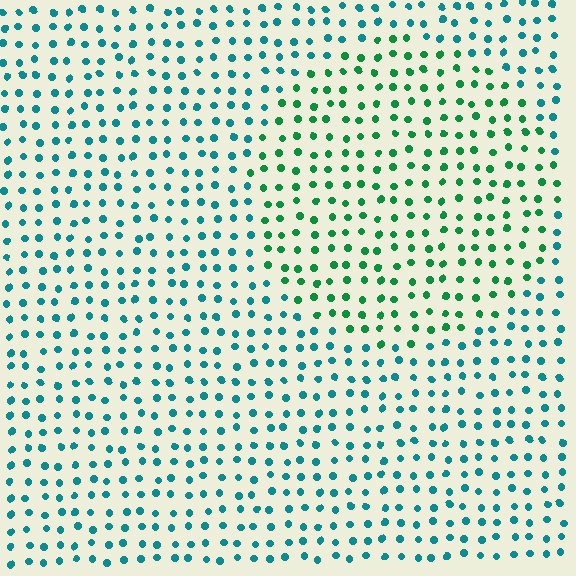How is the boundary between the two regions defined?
The boundary is defined purely by a slight shift in hue (about 40 degrees). Spacing, size, and orientation are identical on both sides.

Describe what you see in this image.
The image is filled with small teal elements in a uniform arrangement. A circle-shaped region is visible where the elements are tinted to a slightly different hue, forming a subtle color boundary.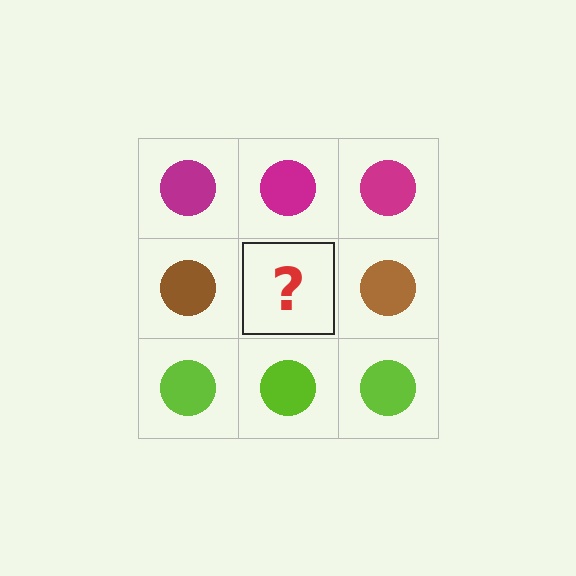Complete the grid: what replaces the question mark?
The question mark should be replaced with a brown circle.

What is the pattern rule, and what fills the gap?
The rule is that each row has a consistent color. The gap should be filled with a brown circle.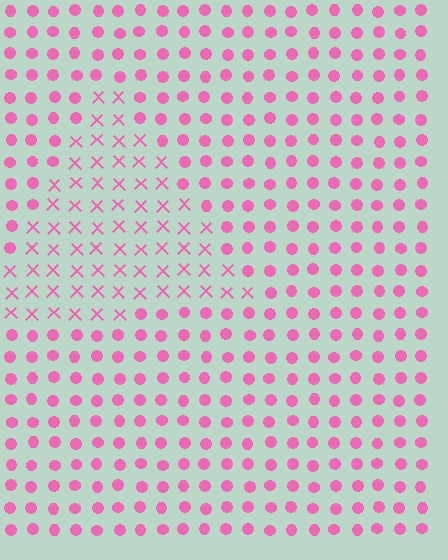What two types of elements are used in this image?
The image uses X marks inside the triangle region and circles outside it.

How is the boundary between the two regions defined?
The boundary is defined by a change in element shape: X marks inside vs. circles outside. All elements share the same color and spacing.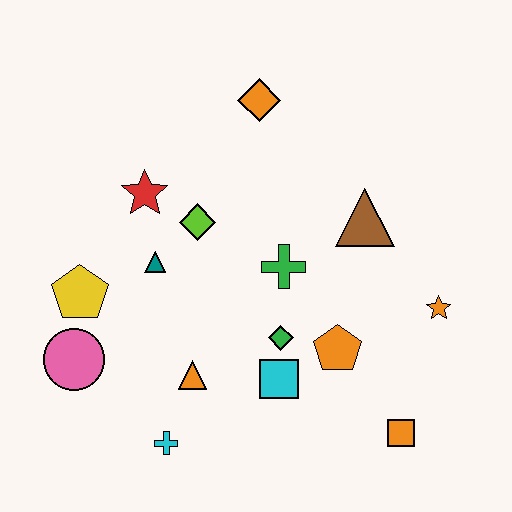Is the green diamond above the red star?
No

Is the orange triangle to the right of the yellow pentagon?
Yes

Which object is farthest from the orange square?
The orange diamond is farthest from the orange square.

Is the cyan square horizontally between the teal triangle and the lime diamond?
No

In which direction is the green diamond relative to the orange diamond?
The green diamond is below the orange diamond.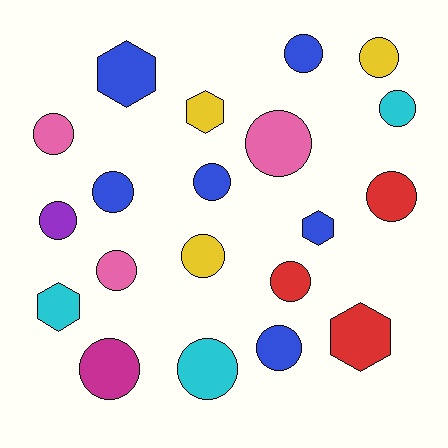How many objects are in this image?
There are 20 objects.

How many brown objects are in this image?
There are no brown objects.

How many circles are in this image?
There are 15 circles.